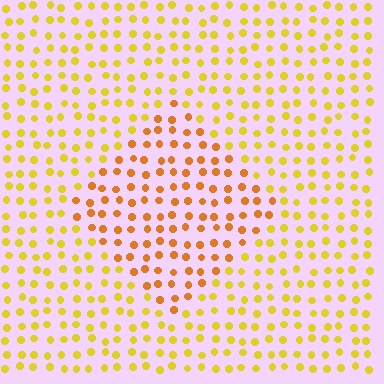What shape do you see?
I see a diamond.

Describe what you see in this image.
The image is filled with small yellow elements in a uniform arrangement. A diamond-shaped region is visible where the elements are tinted to a slightly different hue, forming a subtle color boundary.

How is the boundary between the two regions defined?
The boundary is defined purely by a slight shift in hue (about 29 degrees). Spacing, size, and orientation are identical on both sides.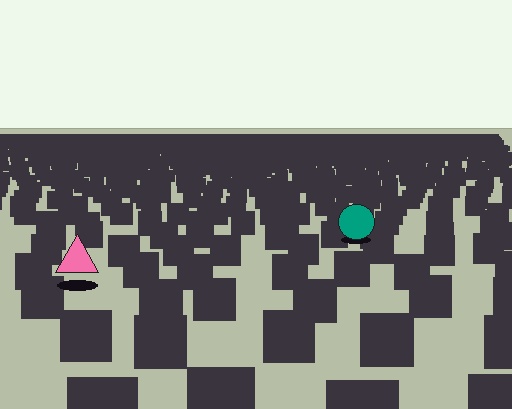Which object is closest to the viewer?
The pink triangle is closest. The texture marks near it are larger and more spread out.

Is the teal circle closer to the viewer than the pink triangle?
No. The pink triangle is closer — you can tell from the texture gradient: the ground texture is coarser near it.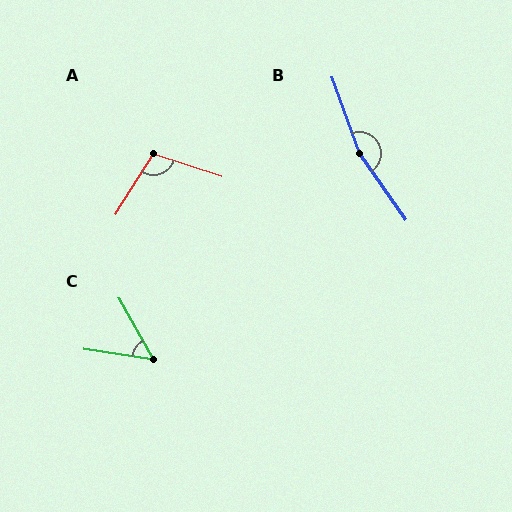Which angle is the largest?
B, at approximately 165 degrees.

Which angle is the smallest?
C, at approximately 53 degrees.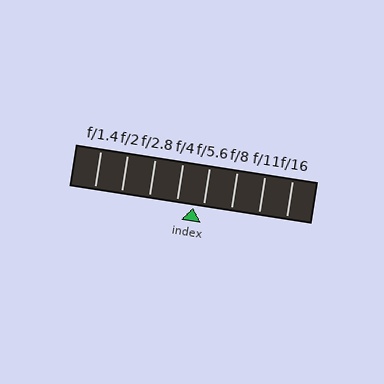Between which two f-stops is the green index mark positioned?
The index mark is between f/4 and f/5.6.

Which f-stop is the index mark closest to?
The index mark is closest to f/5.6.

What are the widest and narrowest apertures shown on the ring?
The widest aperture shown is f/1.4 and the narrowest is f/16.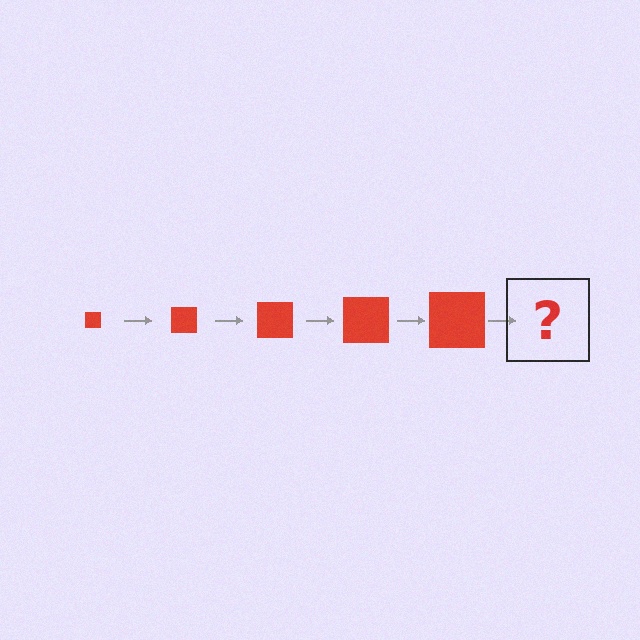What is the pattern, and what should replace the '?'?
The pattern is that the square gets progressively larger each step. The '?' should be a red square, larger than the previous one.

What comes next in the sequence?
The next element should be a red square, larger than the previous one.